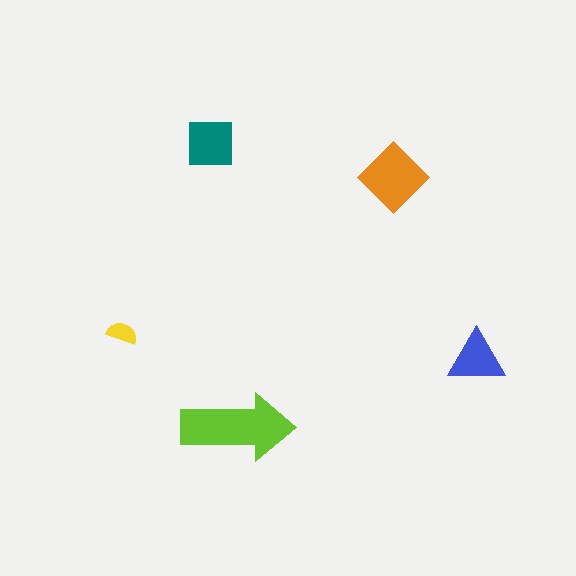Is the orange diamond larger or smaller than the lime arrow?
Smaller.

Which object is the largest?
The lime arrow.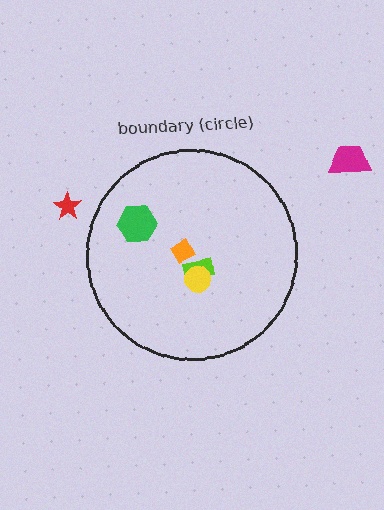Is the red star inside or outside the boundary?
Outside.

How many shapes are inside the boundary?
4 inside, 2 outside.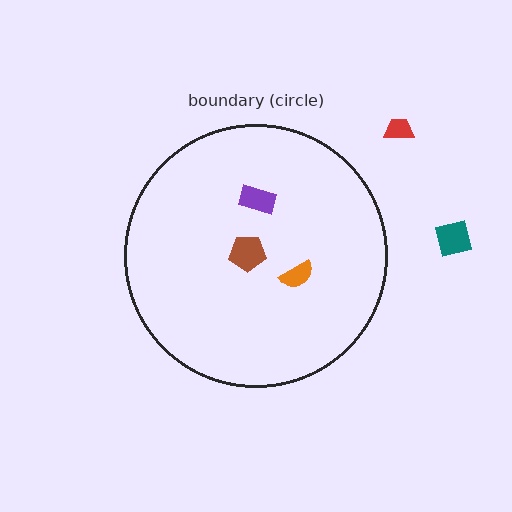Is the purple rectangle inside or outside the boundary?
Inside.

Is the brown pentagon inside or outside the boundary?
Inside.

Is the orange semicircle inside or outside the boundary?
Inside.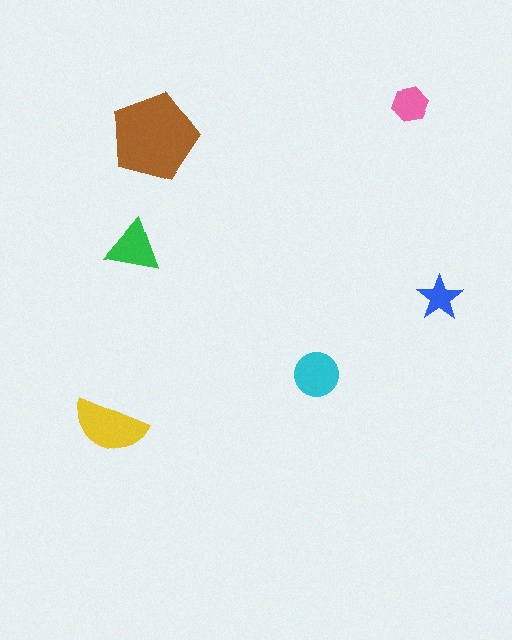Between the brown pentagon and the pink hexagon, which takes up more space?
The brown pentagon.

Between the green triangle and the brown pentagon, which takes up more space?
The brown pentagon.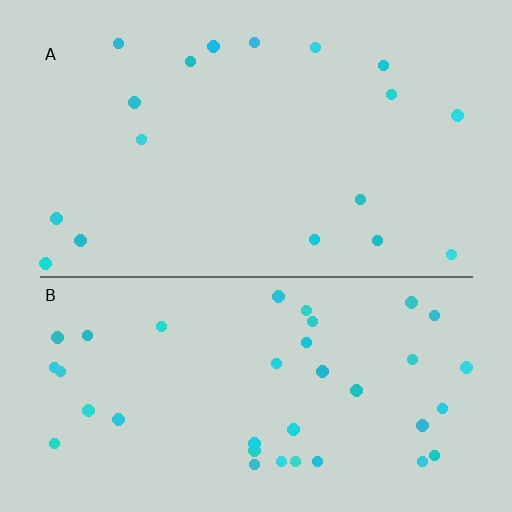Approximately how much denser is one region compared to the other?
Approximately 2.1× — region B over region A.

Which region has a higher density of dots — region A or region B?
B (the bottom).